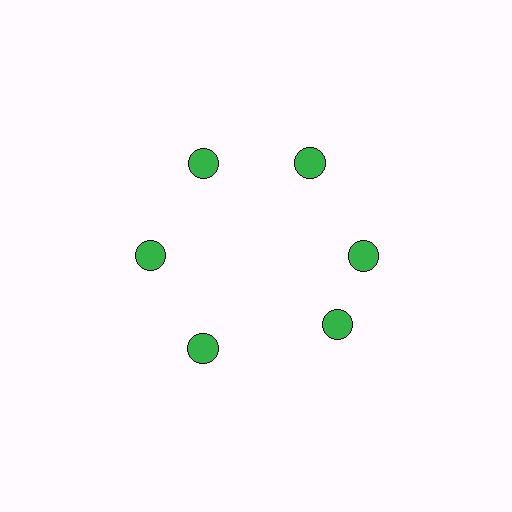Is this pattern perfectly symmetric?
No. The 6 green circles are arranged in a ring, but one element near the 5 o'clock position is rotated out of alignment along the ring, breaking the 6-fold rotational symmetry.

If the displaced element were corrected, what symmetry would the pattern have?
It would have 6-fold rotational symmetry — the pattern would map onto itself every 60 degrees.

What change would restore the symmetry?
The symmetry would be restored by rotating it back into even spacing with its neighbors so that all 6 circles sit at equal angles and equal distance from the center.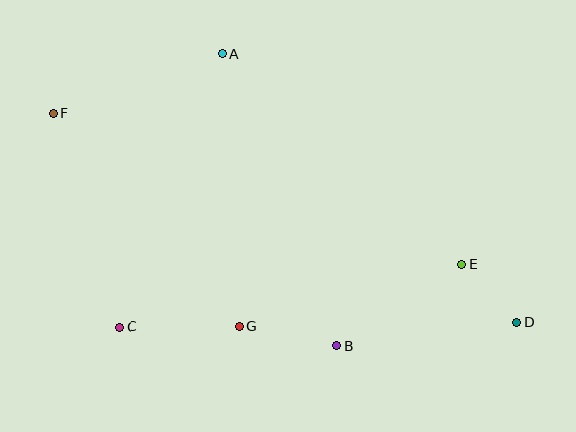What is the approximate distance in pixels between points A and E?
The distance between A and E is approximately 318 pixels.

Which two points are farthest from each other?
Points D and F are farthest from each other.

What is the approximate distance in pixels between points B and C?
The distance between B and C is approximately 218 pixels.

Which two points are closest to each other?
Points D and E are closest to each other.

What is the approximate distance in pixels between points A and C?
The distance between A and C is approximately 292 pixels.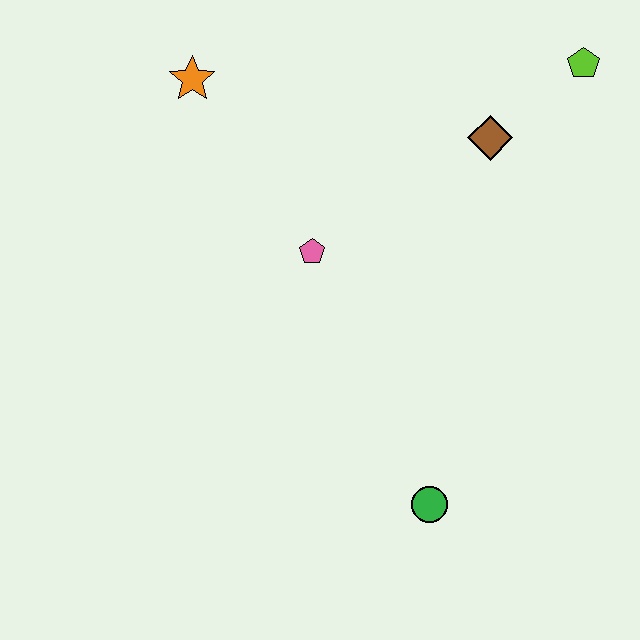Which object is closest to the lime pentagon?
The brown diamond is closest to the lime pentagon.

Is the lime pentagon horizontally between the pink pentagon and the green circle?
No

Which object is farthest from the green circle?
The orange star is farthest from the green circle.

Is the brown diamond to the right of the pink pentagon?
Yes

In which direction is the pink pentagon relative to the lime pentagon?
The pink pentagon is to the left of the lime pentagon.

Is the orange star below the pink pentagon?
No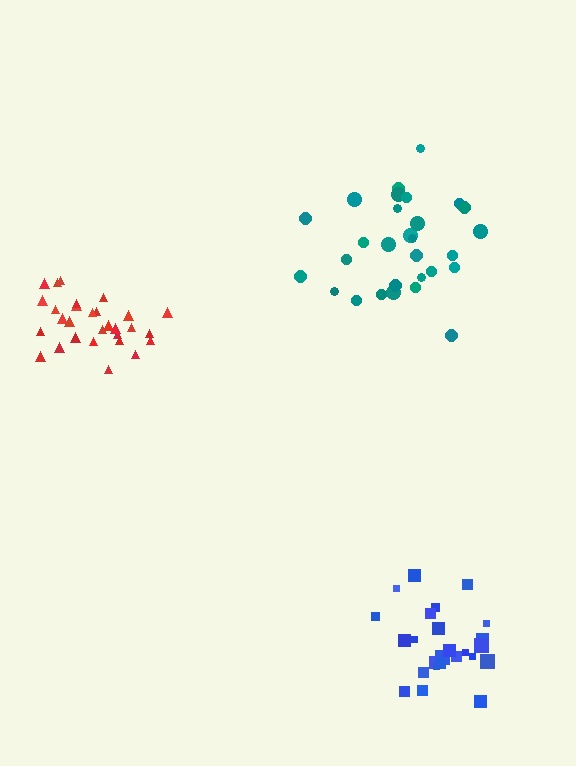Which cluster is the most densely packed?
Red.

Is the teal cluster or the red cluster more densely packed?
Red.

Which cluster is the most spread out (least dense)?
Teal.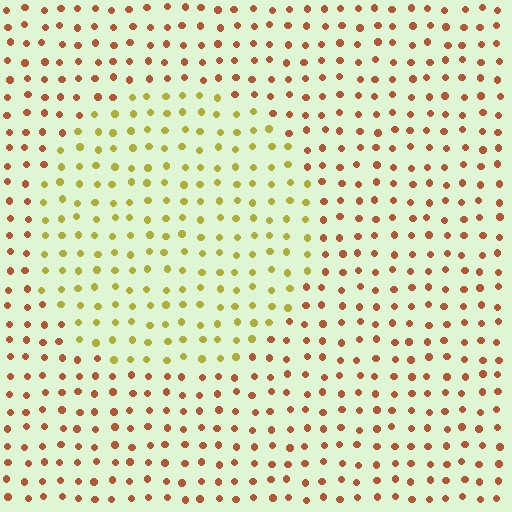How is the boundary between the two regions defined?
The boundary is defined purely by a slight shift in hue (about 45 degrees). Spacing, size, and orientation are identical on both sides.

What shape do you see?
I see a circle.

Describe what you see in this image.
The image is filled with small brown elements in a uniform arrangement. A circle-shaped region is visible where the elements are tinted to a slightly different hue, forming a subtle color boundary.